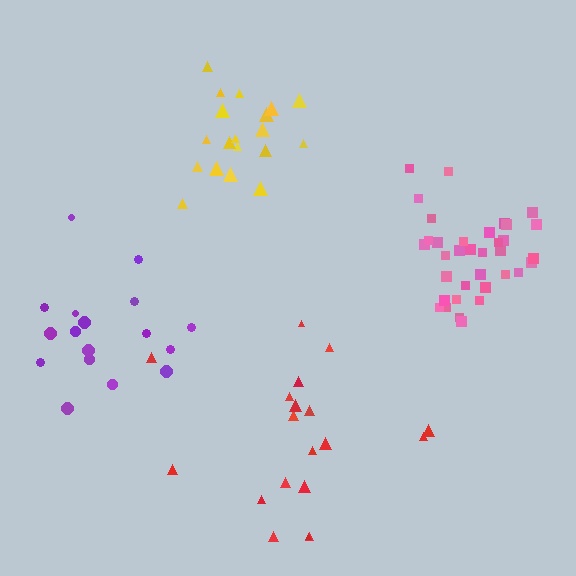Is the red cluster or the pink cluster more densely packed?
Pink.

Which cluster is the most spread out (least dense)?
Red.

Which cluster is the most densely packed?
Pink.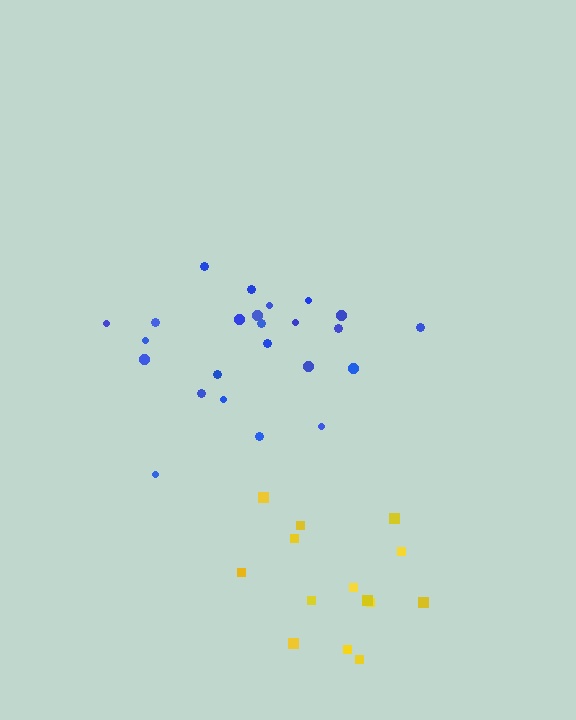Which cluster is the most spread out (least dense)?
Yellow.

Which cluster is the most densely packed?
Blue.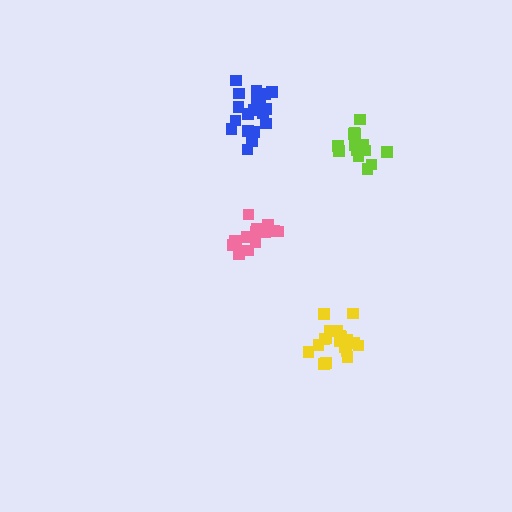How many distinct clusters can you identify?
There are 4 distinct clusters.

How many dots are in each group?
Group 1: 17 dots, Group 2: 19 dots, Group 3: 19 dots, Group 4: 14 dots (69 total).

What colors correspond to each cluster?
The clusters are colored: pink, yellow, blue, lime.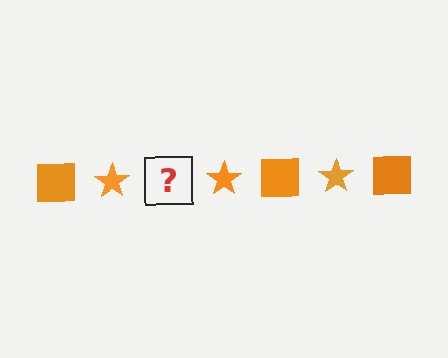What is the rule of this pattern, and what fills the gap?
The rule is that the pattern cycles through square, star shapes in orange. The gap should be filled with an orange square.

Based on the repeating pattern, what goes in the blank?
The blank should be an orange square.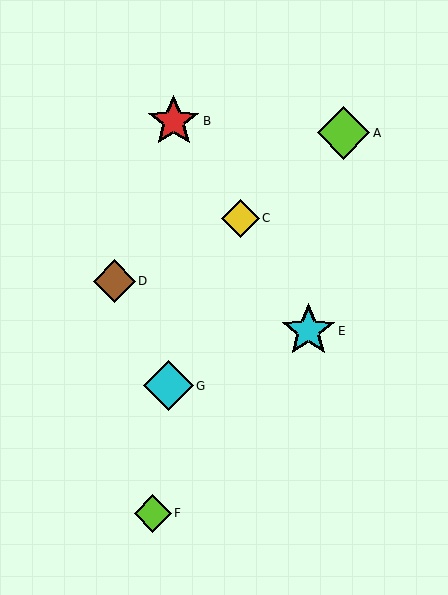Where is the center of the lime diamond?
The center of the lime diamond is at (344, 133).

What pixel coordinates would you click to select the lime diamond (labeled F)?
Click at (153, 513) to select the lime diamond F.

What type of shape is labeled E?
Shape E is a cyan star.